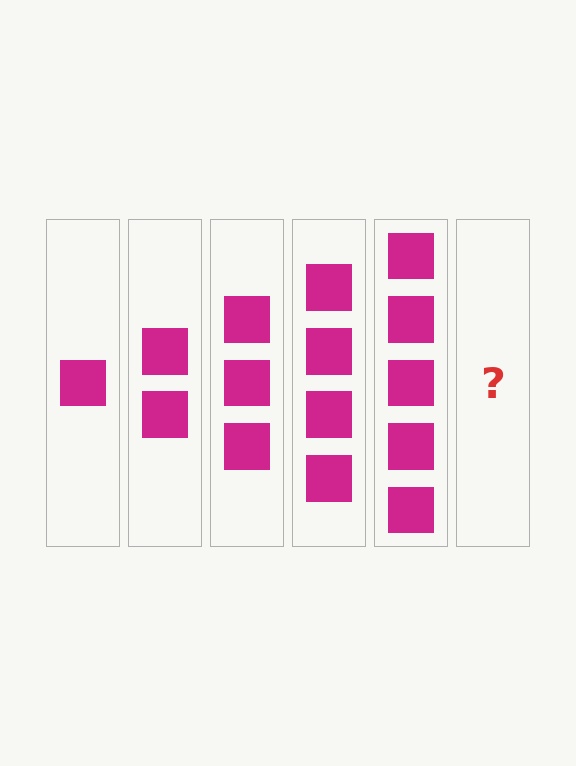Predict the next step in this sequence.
The next step is 6 squares.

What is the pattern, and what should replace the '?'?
The pattern is that each step adds one more square. The '?' should be 6 squares.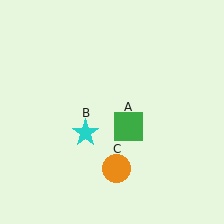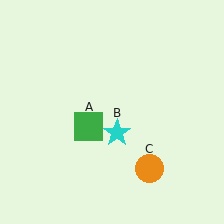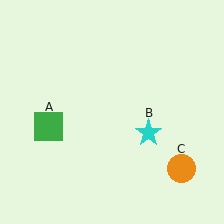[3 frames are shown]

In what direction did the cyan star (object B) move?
The cyan star (object B) moved right.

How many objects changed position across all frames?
3 objects changed position: green square (object A), cyan star (object B), orange circle (object C).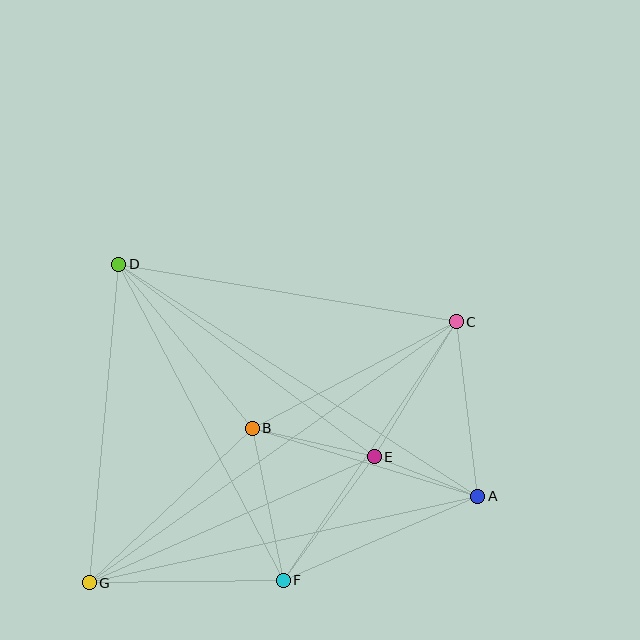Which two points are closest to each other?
Points A and E are closest to each other.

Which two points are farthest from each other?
Points C and G are farthest from each other.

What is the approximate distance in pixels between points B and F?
The distance between B and F is approximately 155 pixels.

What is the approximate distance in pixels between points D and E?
The distance between D and E is approximately 320 pixels.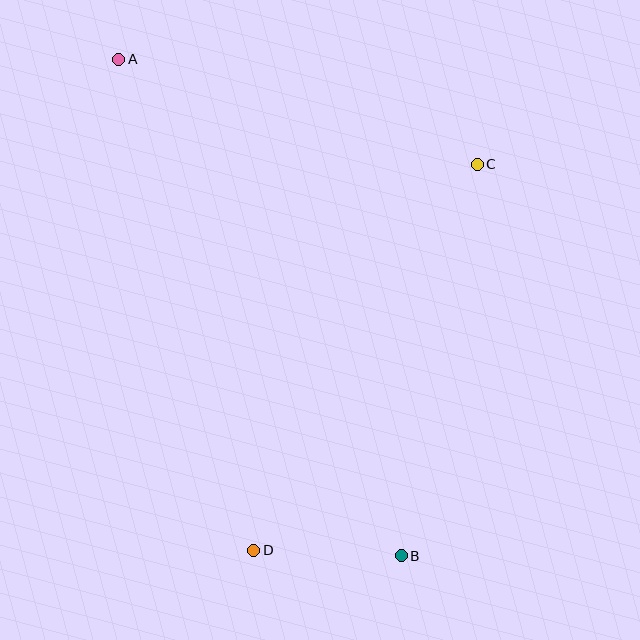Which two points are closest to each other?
Points B and D are closest to each other.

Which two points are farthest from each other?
Points A and B are farthest from each other.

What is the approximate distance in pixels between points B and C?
The distance between B and C is approximately 399 pixels.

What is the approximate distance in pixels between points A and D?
The distance between A and D is approximately 510 pixels.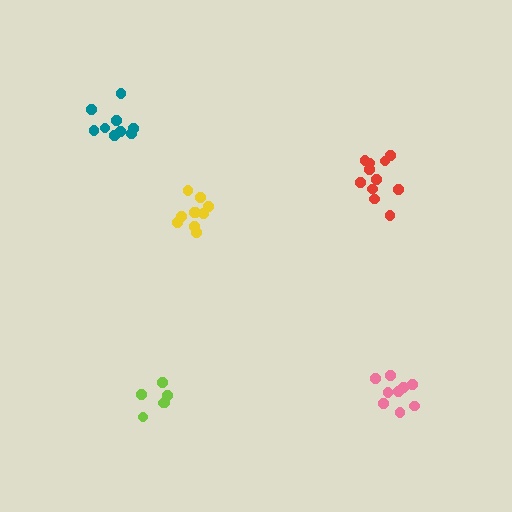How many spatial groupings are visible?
There are 5 spatial groupings.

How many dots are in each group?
Group 1: 10 dots, Group 2: 11 dots, Group 3: 9 dots, Group 4: 6 dots, Group 5: 9 dots (45 total).